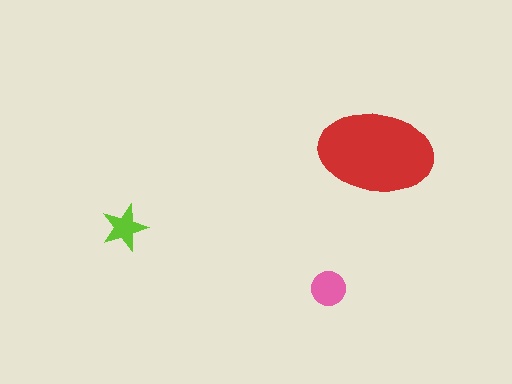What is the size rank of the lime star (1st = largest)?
3rd.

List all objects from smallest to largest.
The lime star, the pink circle, the red ellipse.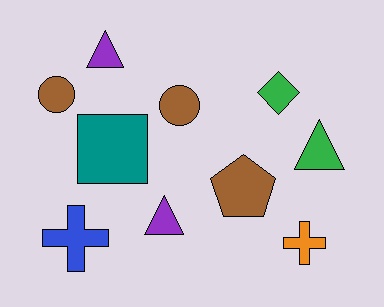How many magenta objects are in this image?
There are no magenta objects.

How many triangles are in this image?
There are 3 triangles.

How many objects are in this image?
There are 10 objects.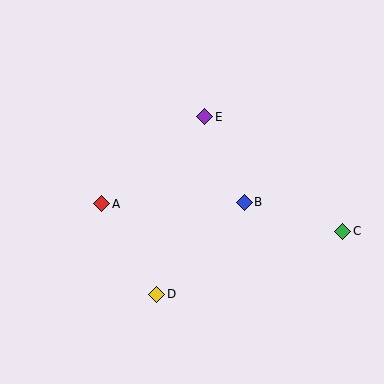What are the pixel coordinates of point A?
Point A is at (102, 204).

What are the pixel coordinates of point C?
Point C is at (343, 231).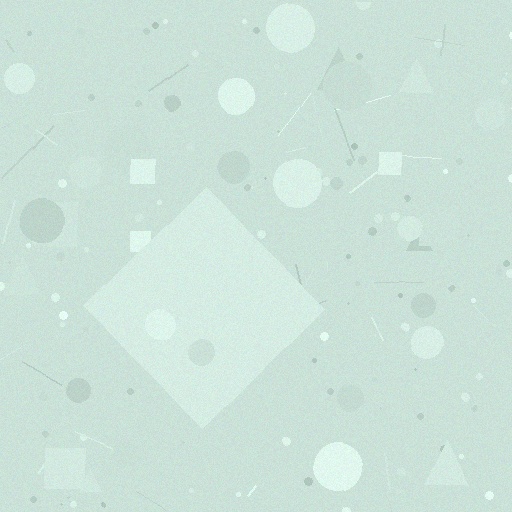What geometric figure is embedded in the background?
A diamond is embedded in the background.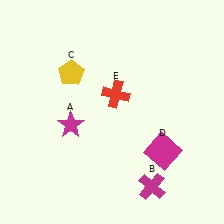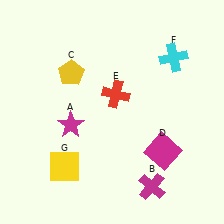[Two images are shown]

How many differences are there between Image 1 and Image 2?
There are 2 differences between the two images.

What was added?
A cyan cross (F), a yellow square (G) were added in Image 2.